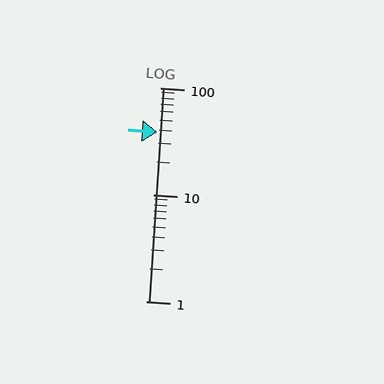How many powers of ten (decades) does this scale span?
The scale spans 2 decades, from 1 to 100.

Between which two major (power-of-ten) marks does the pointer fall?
The pointer is between 10 and 100.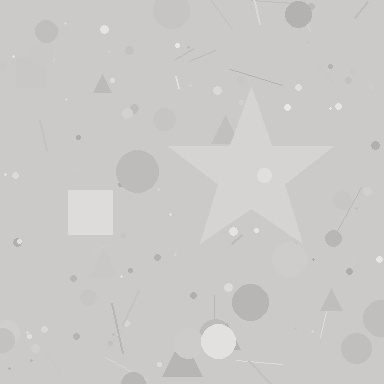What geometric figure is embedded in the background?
A star is embedded in the background.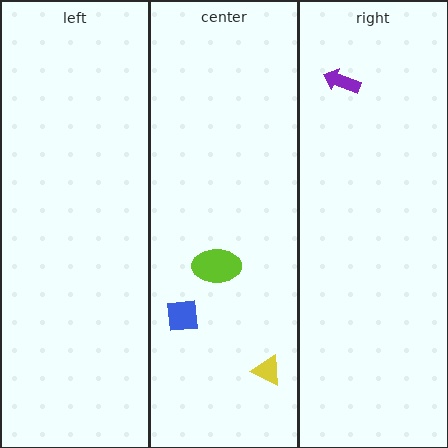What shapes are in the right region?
The purple arrow.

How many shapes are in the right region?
1.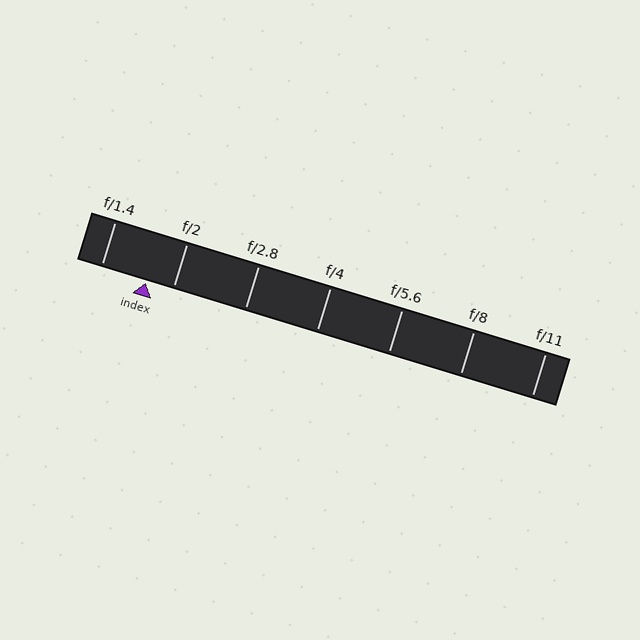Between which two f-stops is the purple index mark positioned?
The index mark is between f/1.4 and f/2.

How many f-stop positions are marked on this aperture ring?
There are 7 f-stop positions marked.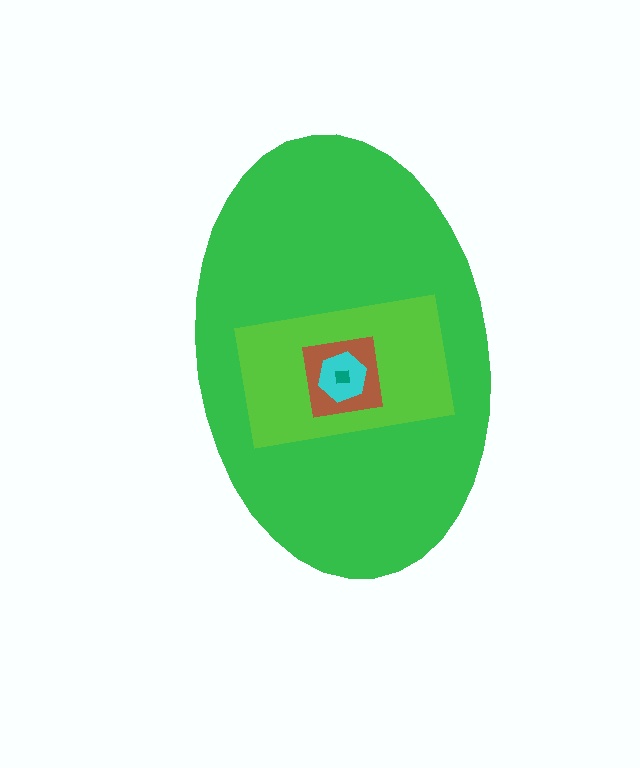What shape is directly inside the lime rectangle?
The brown square.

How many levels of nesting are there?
5.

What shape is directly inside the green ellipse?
The lime rectangle.